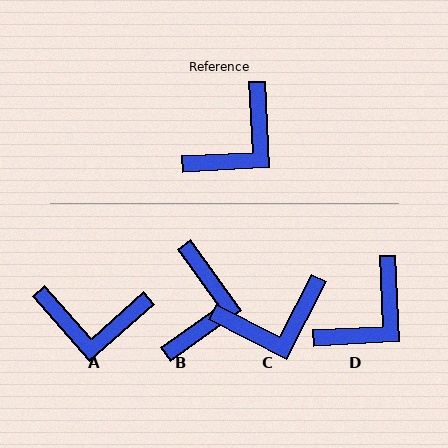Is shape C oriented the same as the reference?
No, it is off by about 30 degrees.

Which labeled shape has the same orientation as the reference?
D.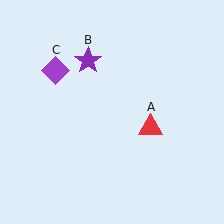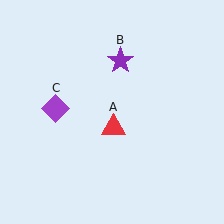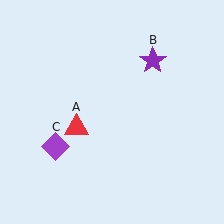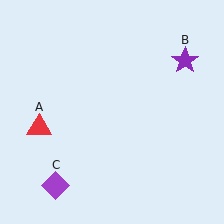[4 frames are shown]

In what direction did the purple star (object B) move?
The purple star (object B) moved right.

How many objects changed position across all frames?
3 objects changed position: red triangle (object A), purple star (object B), purple diamond (object C).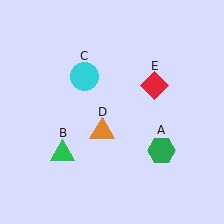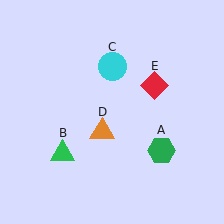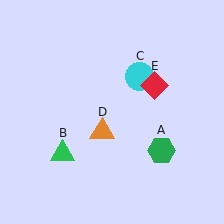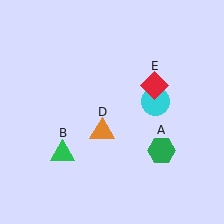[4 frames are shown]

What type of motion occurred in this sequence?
The cyan circle (object C) rotated clockwise around the center of the scene.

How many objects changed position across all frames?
1 object changed position: cyan circle (object C).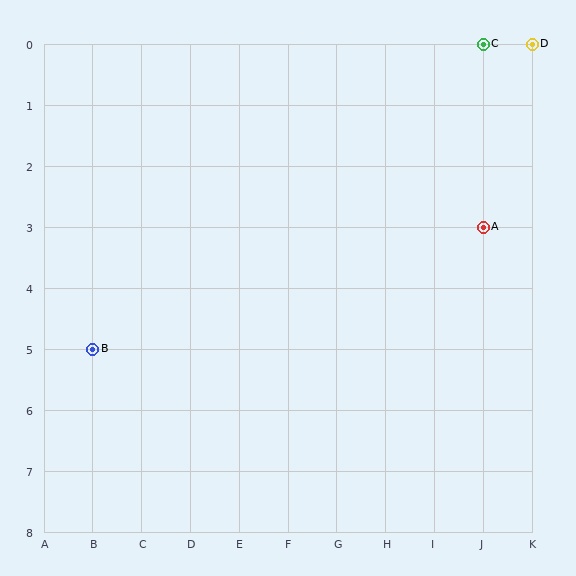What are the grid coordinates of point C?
Point C is at grid coordinates (J, 0).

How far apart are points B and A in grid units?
Points B and A are 8 columns and 2 rows apart (about 8.2 grid units diagonally).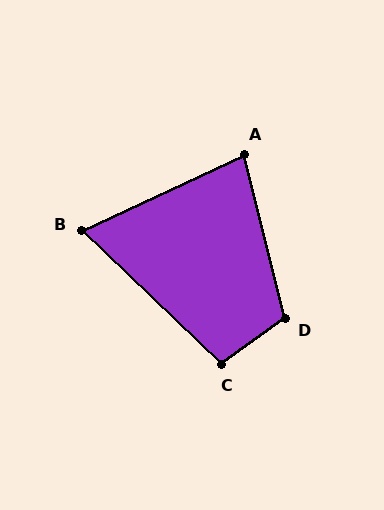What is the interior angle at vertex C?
Approximately 101 degrees (obtuse).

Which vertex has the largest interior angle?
D, at approximately 111 degrees.